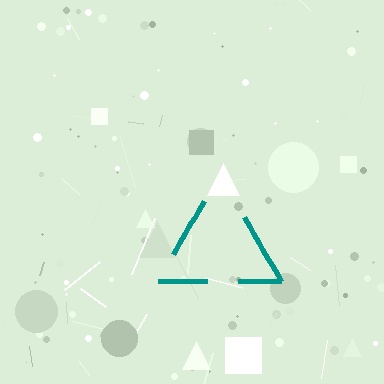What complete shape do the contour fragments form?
The contour fragments form a triangle.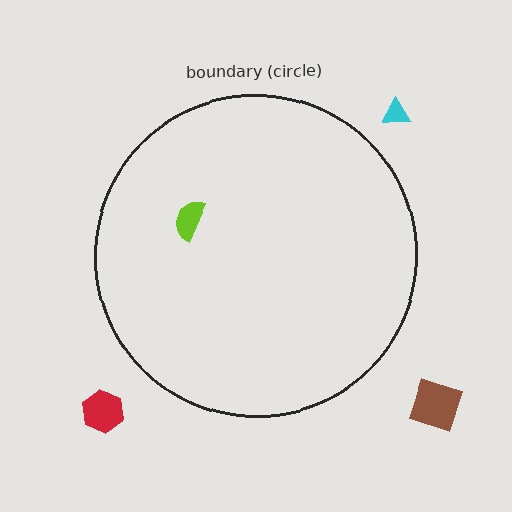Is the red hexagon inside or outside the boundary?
Outside.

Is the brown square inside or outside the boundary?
Outside.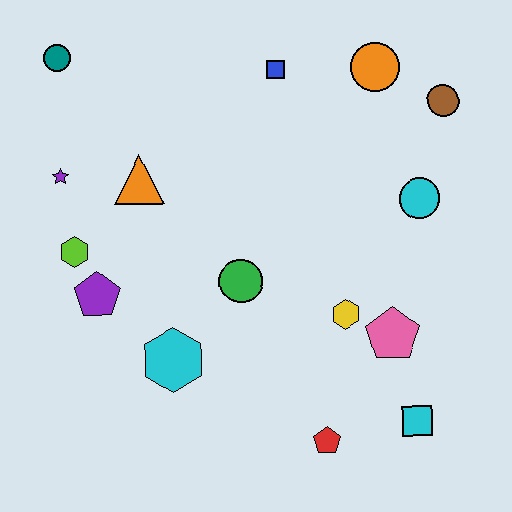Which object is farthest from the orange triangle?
The cyan square is farthest from the orange triangle.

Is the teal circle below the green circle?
No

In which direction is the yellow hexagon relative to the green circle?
The yellow hexagon is to the right of the green circle.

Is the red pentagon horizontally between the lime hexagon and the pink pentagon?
Yes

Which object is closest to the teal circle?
The purple star is closest to the teal circle.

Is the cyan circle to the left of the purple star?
No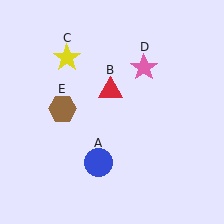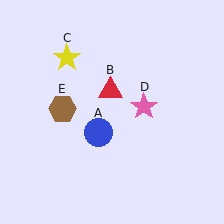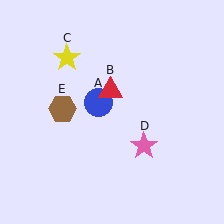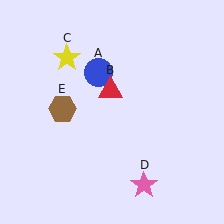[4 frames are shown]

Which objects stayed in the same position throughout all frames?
Red triangle (object B) and yellow star (object C) and brown hexagon (object E) remained stationary.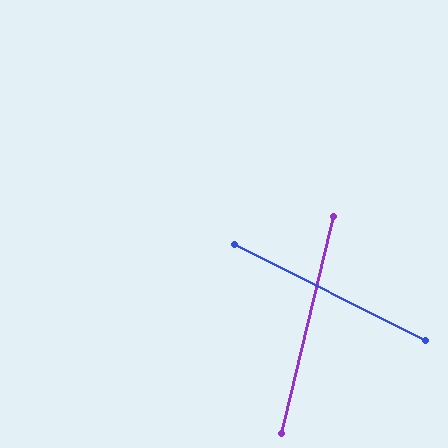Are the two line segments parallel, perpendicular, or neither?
Neither parallel nor perpendicular — they differ by about 77°.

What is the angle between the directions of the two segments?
Approximately 77 degrees.